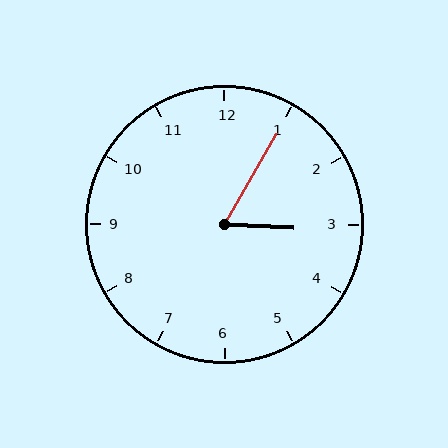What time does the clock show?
3:05.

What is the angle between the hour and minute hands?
Approximately 62 degrees.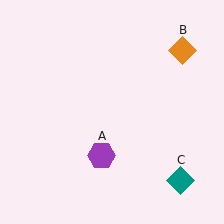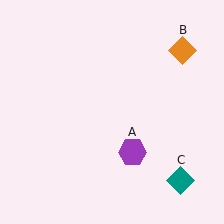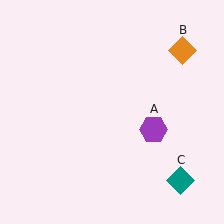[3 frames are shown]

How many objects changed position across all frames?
1 object changed position: purple hexagon (object A).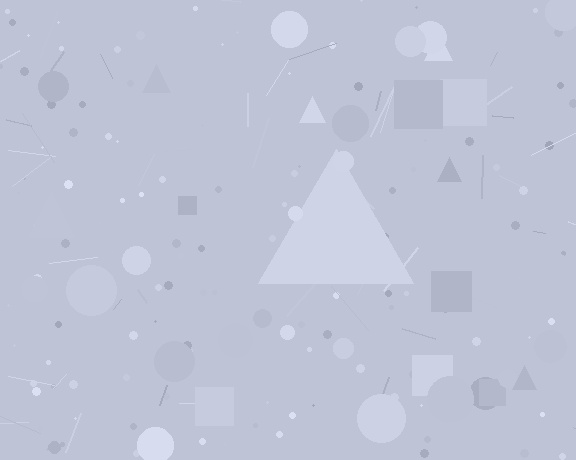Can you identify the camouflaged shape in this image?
The camouflaged shape is a triangle.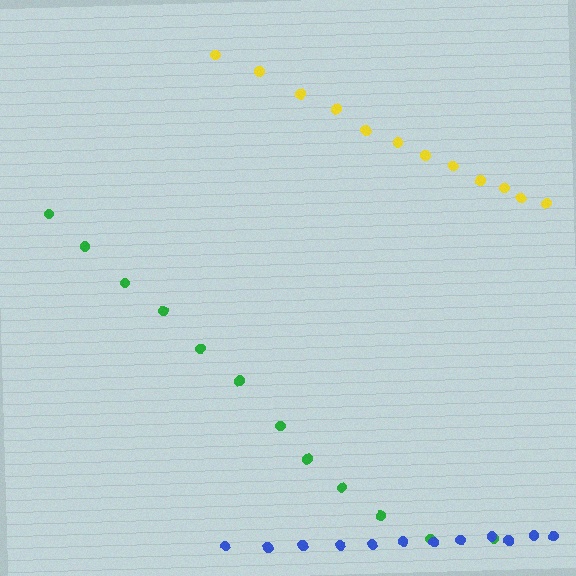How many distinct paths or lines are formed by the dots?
There are 3 distinct paths.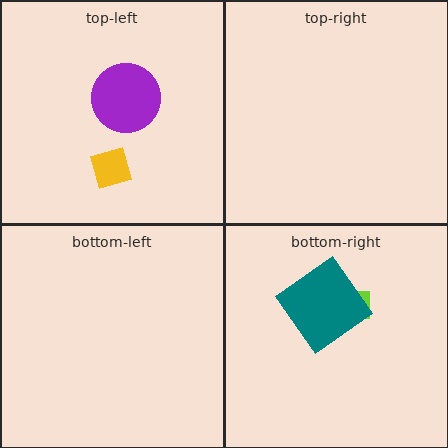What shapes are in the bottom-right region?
The lime rectangle, the teal diamond.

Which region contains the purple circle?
The top-left region.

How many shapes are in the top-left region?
2.